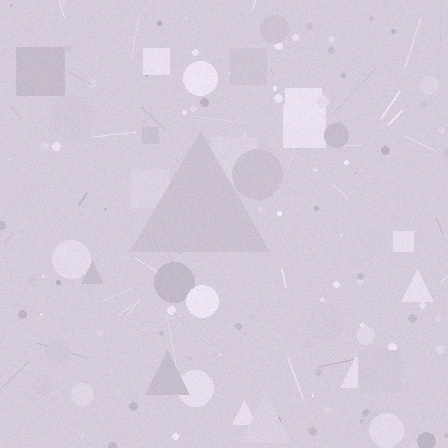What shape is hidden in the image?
A triangle is hidden in the image.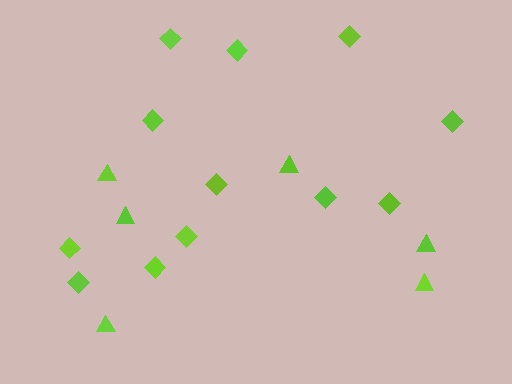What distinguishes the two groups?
There are 2 groups: one group of triangles (6) and one group of diamonds (12).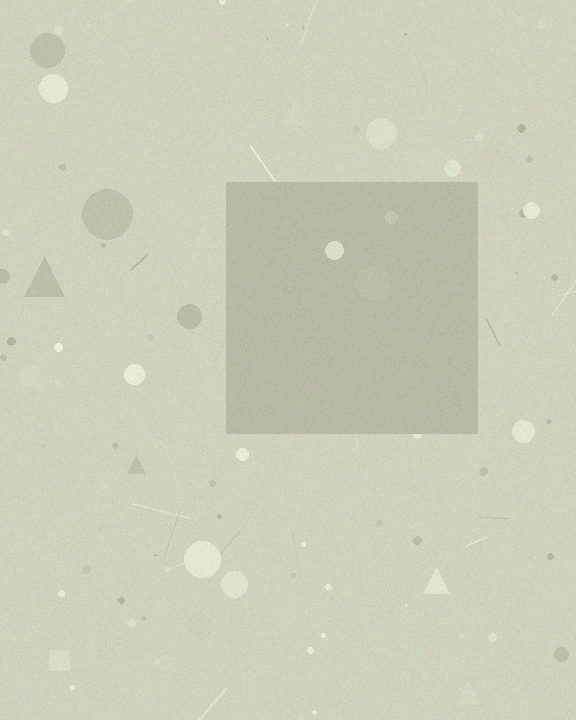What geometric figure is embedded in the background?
A square is embedded in the background.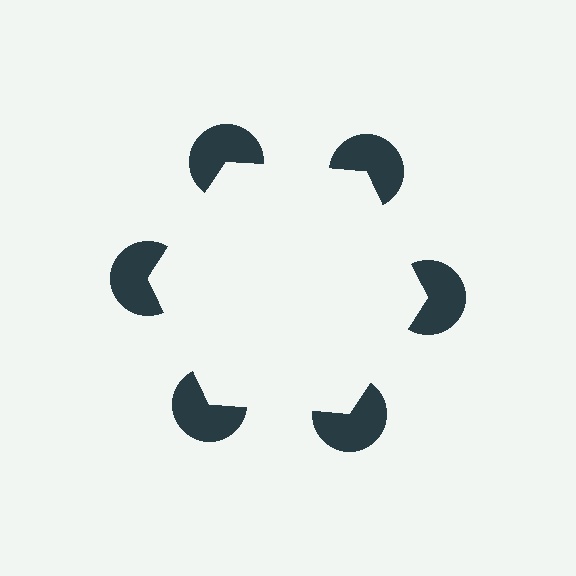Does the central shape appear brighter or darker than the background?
It typically appears slightly brighter than the background, even though no actual brightness change is drawn.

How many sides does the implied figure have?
6 sides.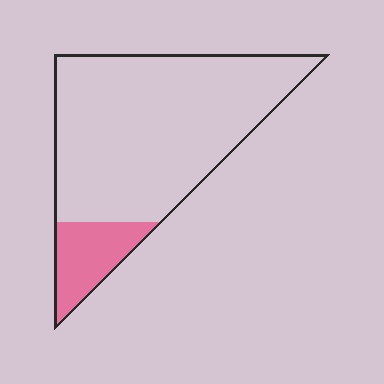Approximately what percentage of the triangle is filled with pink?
Approximately 15%.